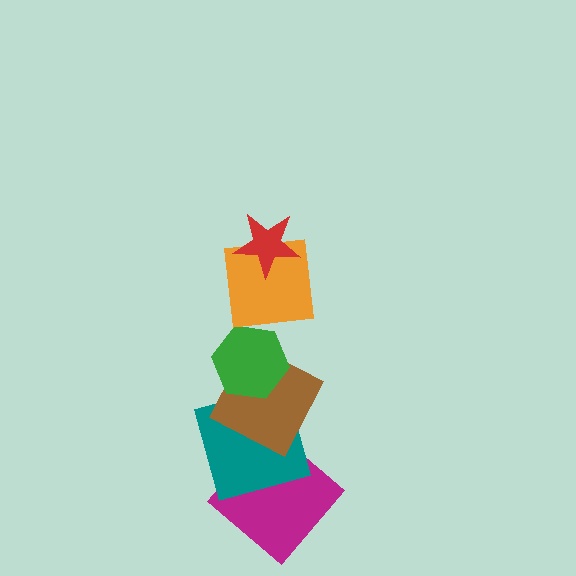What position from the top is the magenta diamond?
The magenta diamond is 6th from the top.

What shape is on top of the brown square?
The green hexagon is on top of the brown square.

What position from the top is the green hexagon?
The green hexagon is 3rd from the top.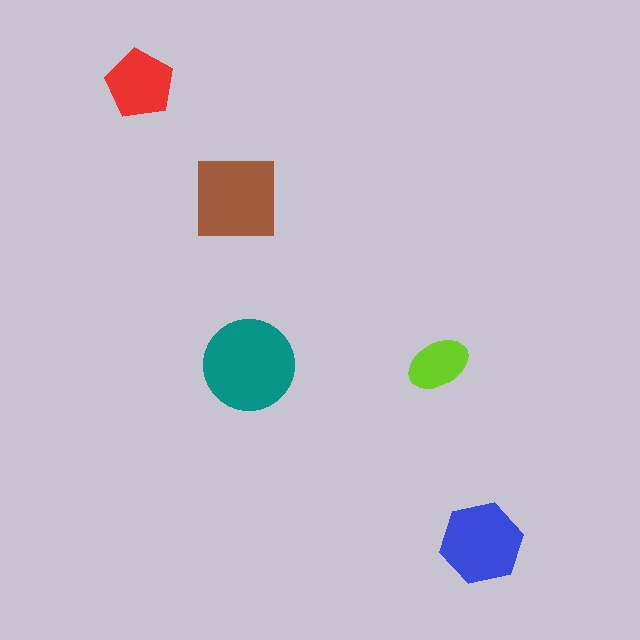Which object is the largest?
The teal circle.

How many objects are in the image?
There are 5 objects in the image.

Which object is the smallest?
The lime ellipse.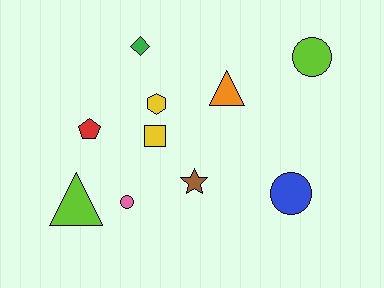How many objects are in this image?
There are 10 objects.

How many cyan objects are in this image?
There are no cyan objects.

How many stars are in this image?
There is 1 star.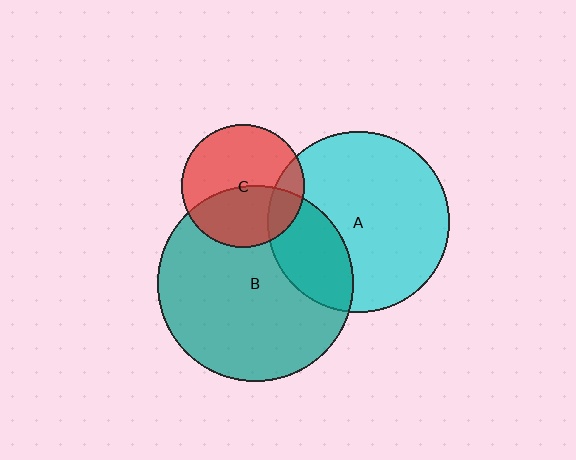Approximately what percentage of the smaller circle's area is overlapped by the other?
Approximately 15%.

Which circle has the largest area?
Circle B (teal).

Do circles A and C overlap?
Yes.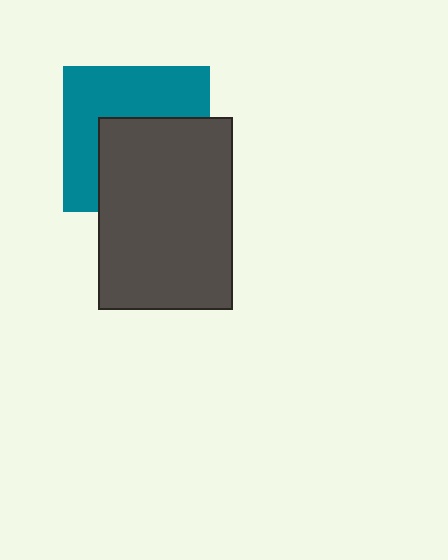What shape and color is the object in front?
The object in front is a dark gray rectangle.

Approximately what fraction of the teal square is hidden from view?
Roughly 49% of the teal square is hidden behind the dark gray rectangle.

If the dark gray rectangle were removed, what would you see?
You would see the complete teal square.